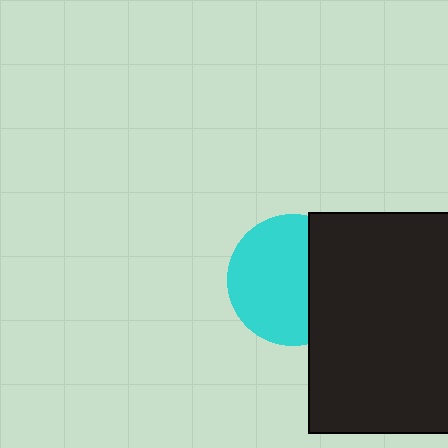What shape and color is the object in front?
The object in front is a black rectangle.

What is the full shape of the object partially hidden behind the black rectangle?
The partially hidden object is a cyan circle.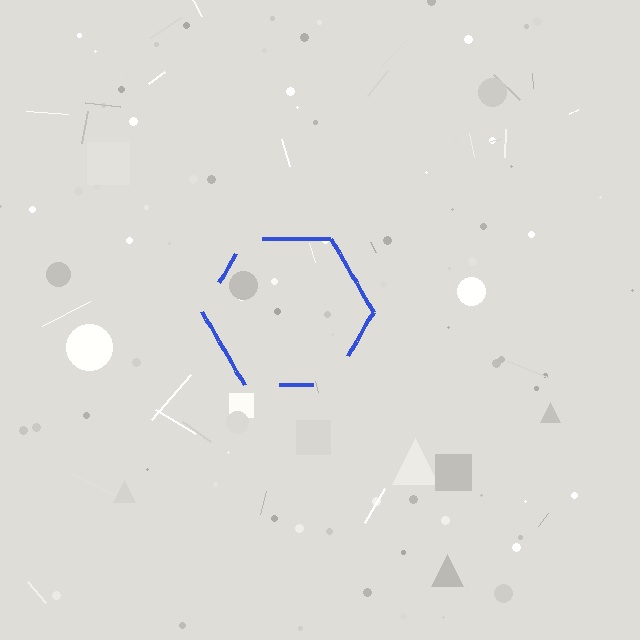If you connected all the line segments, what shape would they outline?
They would outline a hexagon.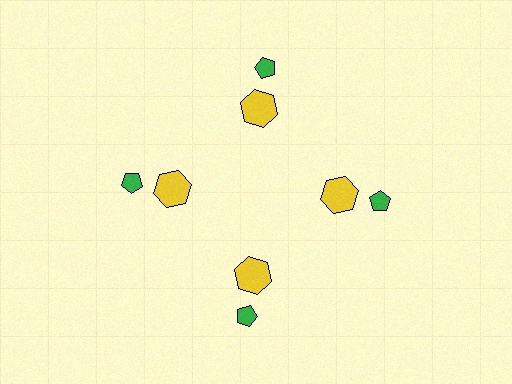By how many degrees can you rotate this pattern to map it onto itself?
The pattern maps onto itself every 90 degrees of rotation.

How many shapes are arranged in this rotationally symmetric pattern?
There are 8 shapes, arranged in 4 groups of 2.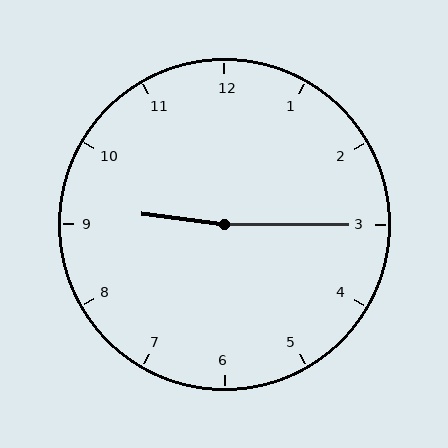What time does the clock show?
9:15.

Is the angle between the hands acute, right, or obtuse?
It is obtuse.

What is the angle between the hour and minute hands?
Approximately 172 degrees.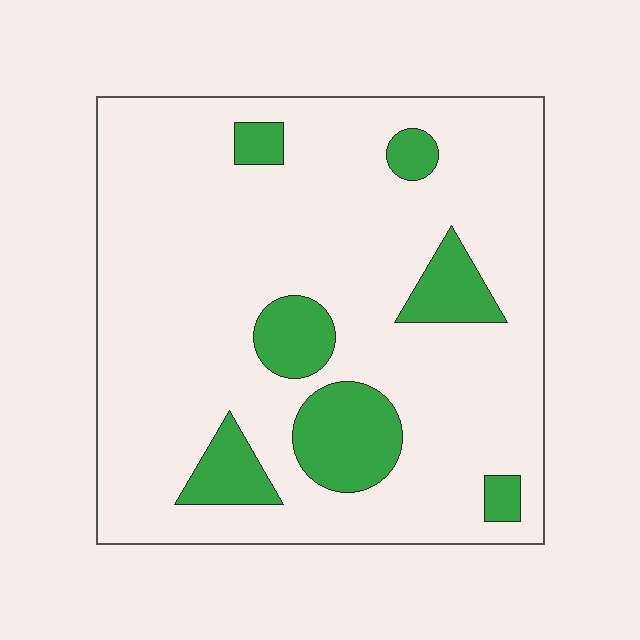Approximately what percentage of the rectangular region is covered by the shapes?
Approximately 15%.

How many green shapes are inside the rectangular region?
7.